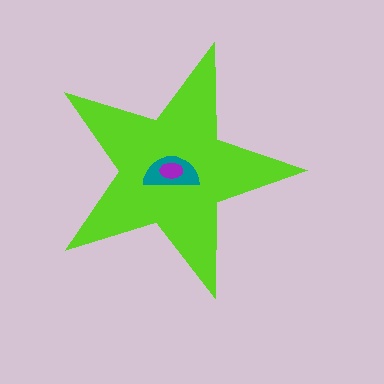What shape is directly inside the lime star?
The teal semicircle.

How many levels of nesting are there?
3.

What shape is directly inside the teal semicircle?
The purple ellipse.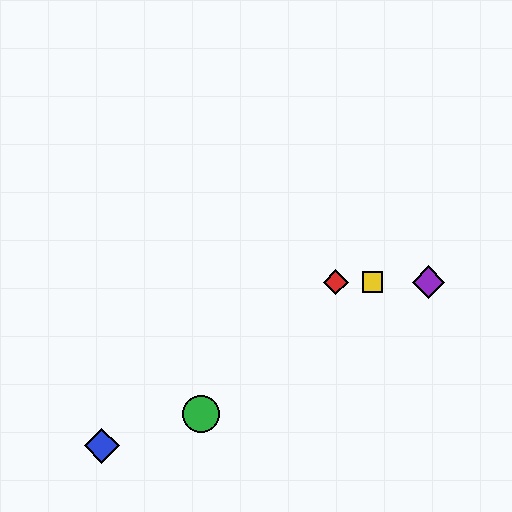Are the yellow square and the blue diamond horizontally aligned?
No, the yellow square is at y≈282 and the blue diamond is at y≈446.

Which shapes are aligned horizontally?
The red diamond, the yellow square, the purple diamond are aligned horizontally.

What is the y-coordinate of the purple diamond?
The purple diamond is at y≈282.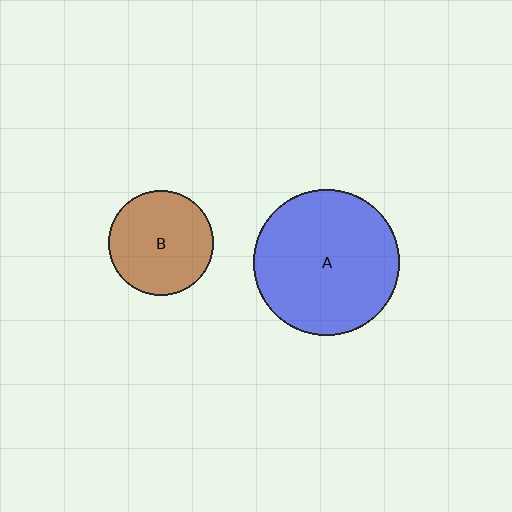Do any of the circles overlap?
No, none of the circles overlap.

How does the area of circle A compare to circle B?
Approximately 1.9 times.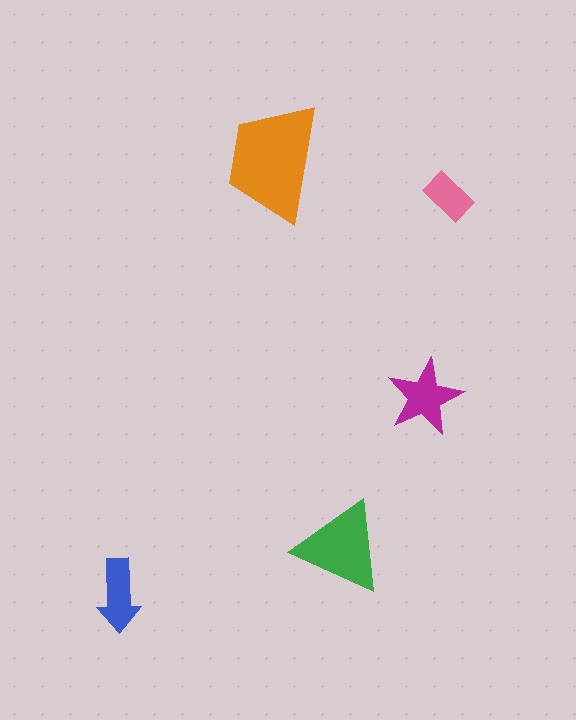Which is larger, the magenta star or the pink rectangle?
The magenta star.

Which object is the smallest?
The pink rectangle.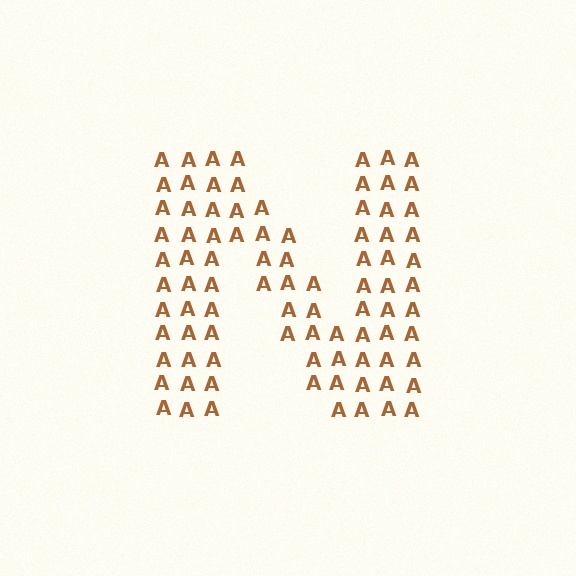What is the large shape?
The large shape is the letter N.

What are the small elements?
The small elements are letter A's.